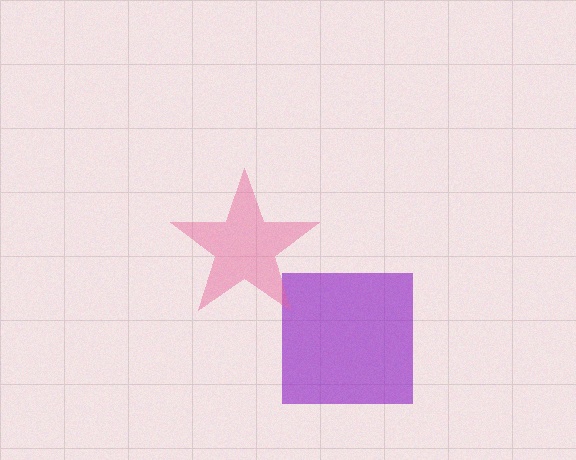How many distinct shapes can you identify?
There are 2 distinct shapes: a purple square, a pink star.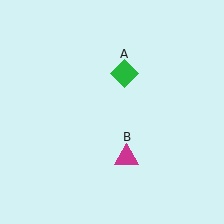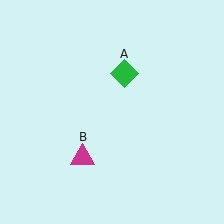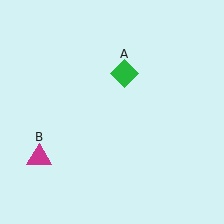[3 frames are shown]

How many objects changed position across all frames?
1 object changed position: magenta triangle (object B).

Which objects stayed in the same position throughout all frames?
Green diamond (object A) remained stationary.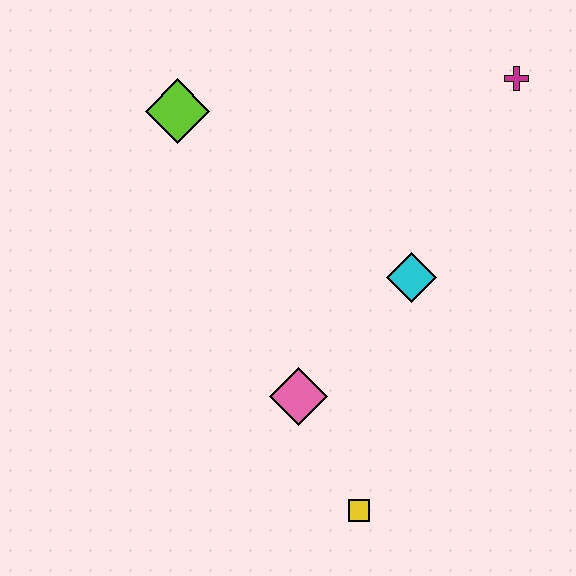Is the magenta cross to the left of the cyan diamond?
No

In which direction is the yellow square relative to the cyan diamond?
The yellow square is below the cyan diamond.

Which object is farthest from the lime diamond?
The yellow square is farthest from the lime diamond.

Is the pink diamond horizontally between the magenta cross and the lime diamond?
Yes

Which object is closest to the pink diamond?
The yellow square is closest to the pink diamond.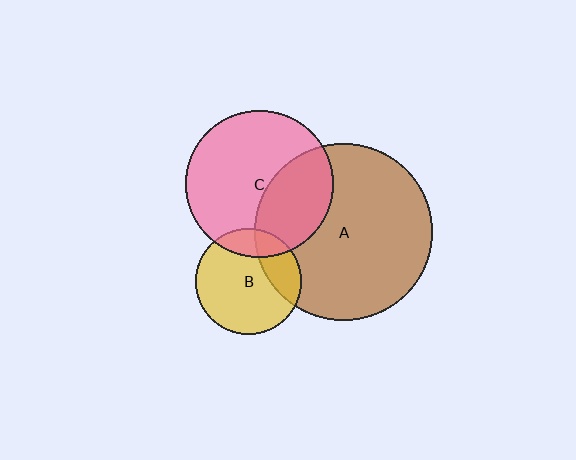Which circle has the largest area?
Circle A (brown).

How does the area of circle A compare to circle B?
Approximately 2.8 times.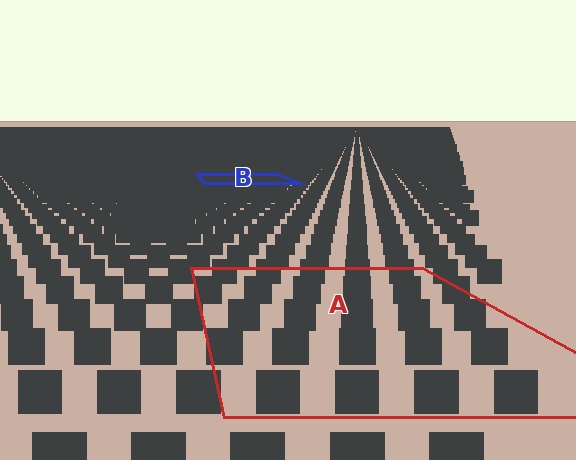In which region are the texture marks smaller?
The texture marks are smaller in region B, because it is farther away.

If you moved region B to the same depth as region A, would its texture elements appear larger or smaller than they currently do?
They would appear larger. At a closer depth, the same texture elements are projected at a bigger on-screen size.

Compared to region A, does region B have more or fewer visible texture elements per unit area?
Region B has more texture elements per unit area — they are packed more densely because it is farther away.